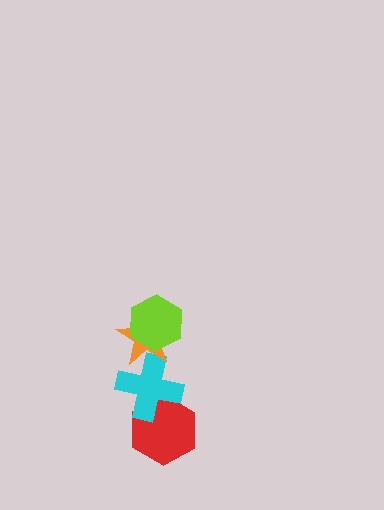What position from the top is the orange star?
The orange star is 2nd from the top.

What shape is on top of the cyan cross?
The orange star is on top of the cyan cross.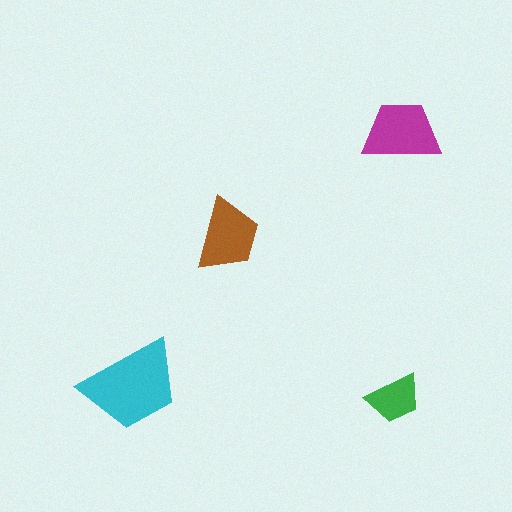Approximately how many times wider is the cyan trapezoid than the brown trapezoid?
About 1.5 times wider.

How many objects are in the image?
There are 4 objects in the image.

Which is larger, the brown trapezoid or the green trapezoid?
The brown one.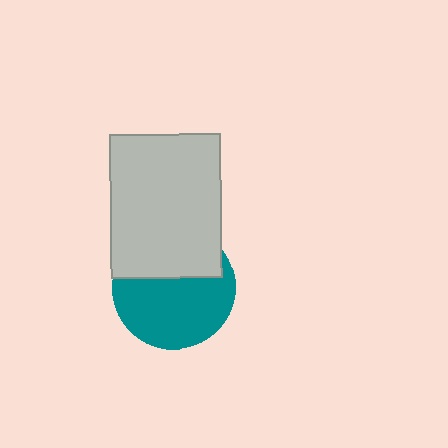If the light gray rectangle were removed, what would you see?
You would see the complete teal circle.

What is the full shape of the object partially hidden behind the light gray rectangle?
The partially hidden object is a teal circle.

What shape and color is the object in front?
The object in front is a light gray rectangle.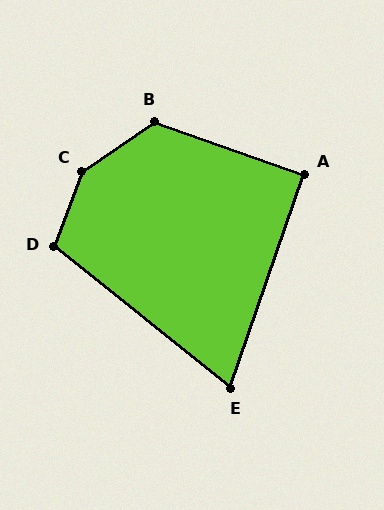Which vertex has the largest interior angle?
C, at approximately 145 degrees.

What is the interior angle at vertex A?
Approximately 90 degrees (approximately right).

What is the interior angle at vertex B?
Approximately 126 degrees (obtuse).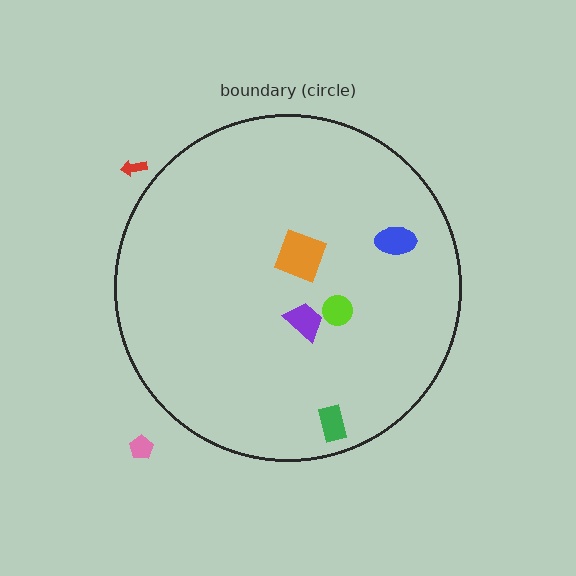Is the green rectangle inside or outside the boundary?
Inside.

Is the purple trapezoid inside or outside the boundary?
Inside.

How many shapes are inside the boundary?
5 inside, 2 outside.